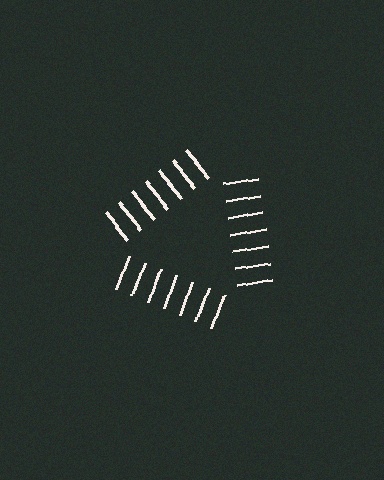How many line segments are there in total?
21 — 7 along each of the 3 edges.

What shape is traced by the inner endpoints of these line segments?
An illusory triangle — the line segments terminate on its edges but no continuous stroke is drawn.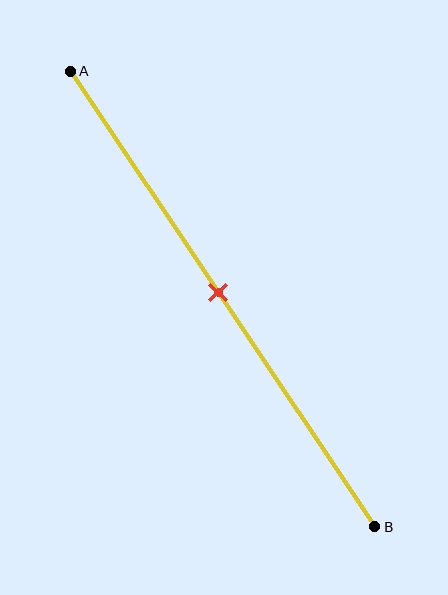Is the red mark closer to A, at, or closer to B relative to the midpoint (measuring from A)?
The red mark is approximately at the midpoint of segment AB.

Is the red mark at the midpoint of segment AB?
Yes, the mark is approximately at the midpoint.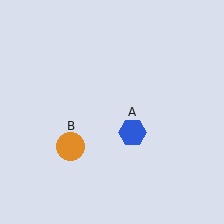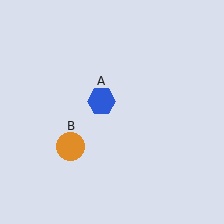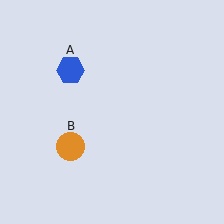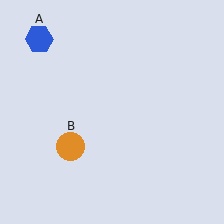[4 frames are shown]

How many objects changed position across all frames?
1 object changed position: blue hexagon (object A).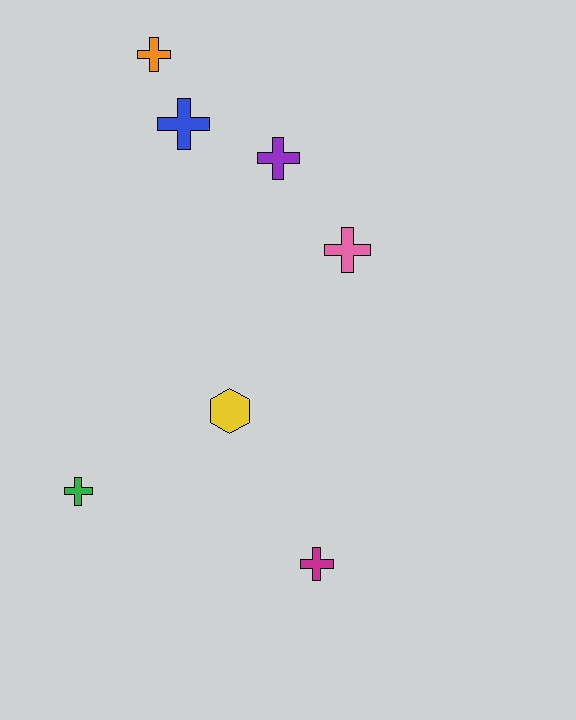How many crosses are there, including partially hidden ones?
There are 6 crosses.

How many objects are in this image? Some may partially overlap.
There are 7 objects.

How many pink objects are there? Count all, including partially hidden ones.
There is 1 pink object.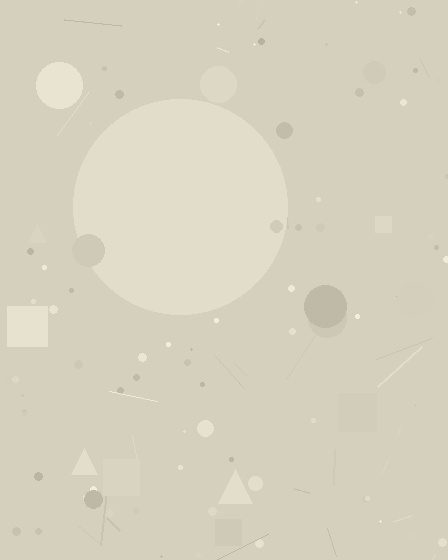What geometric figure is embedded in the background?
A circle is embedded in the background.